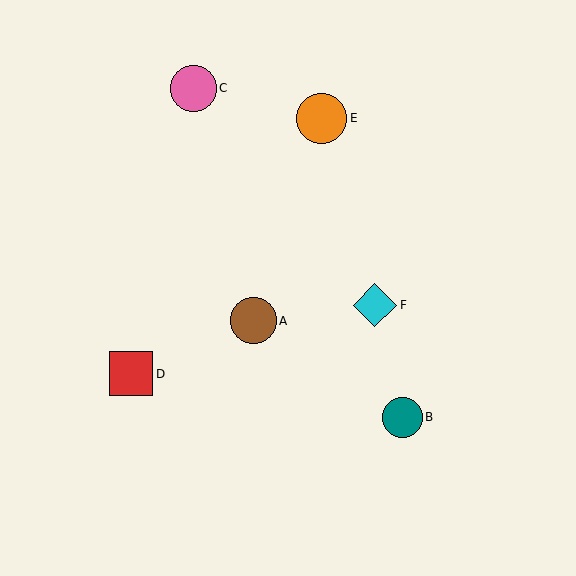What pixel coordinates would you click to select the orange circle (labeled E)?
Click at (322, 118) to select the orange circle E.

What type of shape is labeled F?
Shape F is a cyan diamond.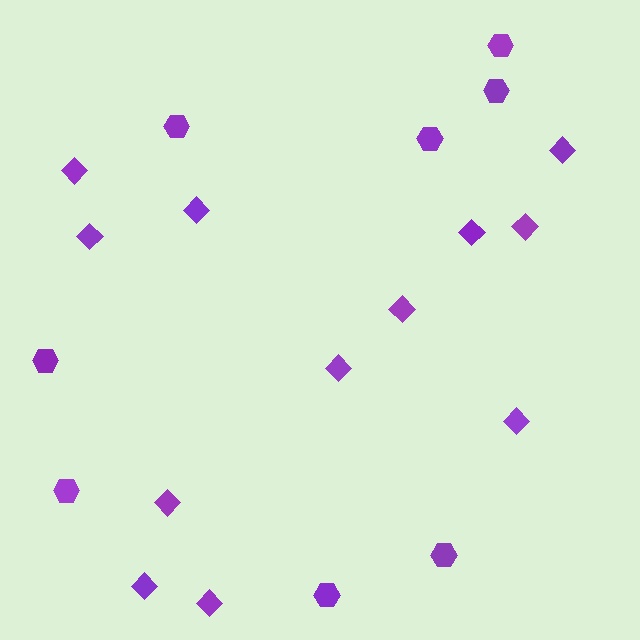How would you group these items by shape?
There are 2 groups: one group of diamonds (12) and one group of hexagons (8).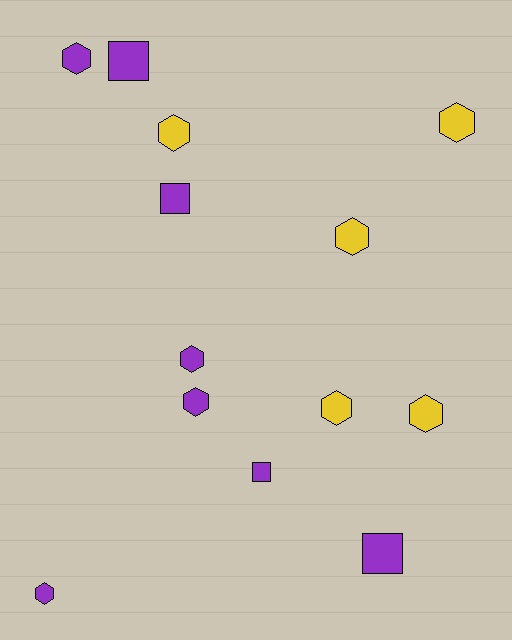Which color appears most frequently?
Purple, with 8 objects.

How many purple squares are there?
There are 4 purple squares.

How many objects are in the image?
There are 13 objects.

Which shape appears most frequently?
Hexagon, with 9 objects.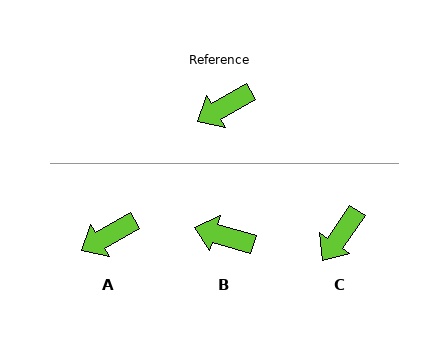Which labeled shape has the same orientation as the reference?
A.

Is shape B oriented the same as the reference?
No, it is off by about 46 degrees.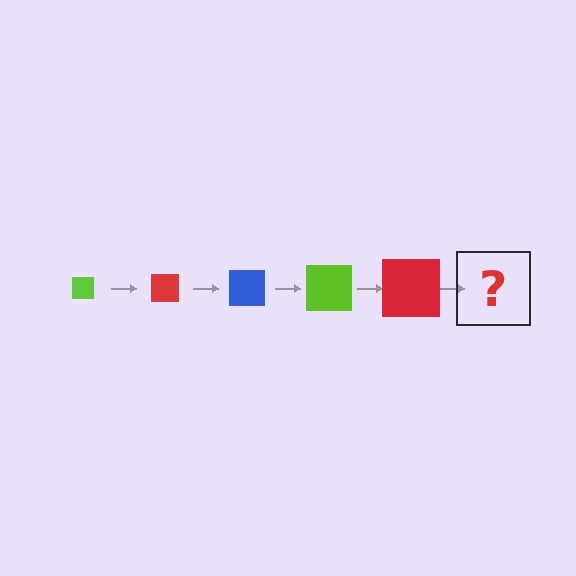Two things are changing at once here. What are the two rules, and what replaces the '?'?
The two rules are that the square grows larger each step and the color cycles through lime, red, and blue. The '?' should be a blue square, larger than the previous one.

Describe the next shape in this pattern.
It should be a blue square, larger than the previous one.